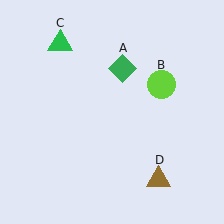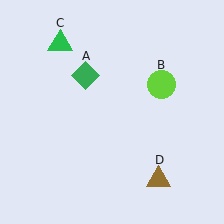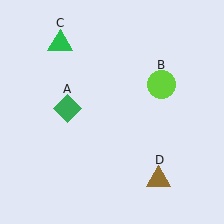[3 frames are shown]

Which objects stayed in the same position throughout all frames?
Lime circle (object B) and green triangle (object C) and brown triangle (object D) remained stationary.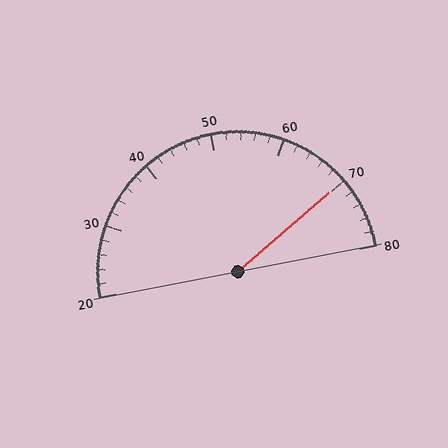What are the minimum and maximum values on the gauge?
The gauge ranges from 20 to 80.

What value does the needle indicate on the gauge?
The needle indicates approximately 70.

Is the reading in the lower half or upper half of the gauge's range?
The reading is in the upper half of the range (20 to 80).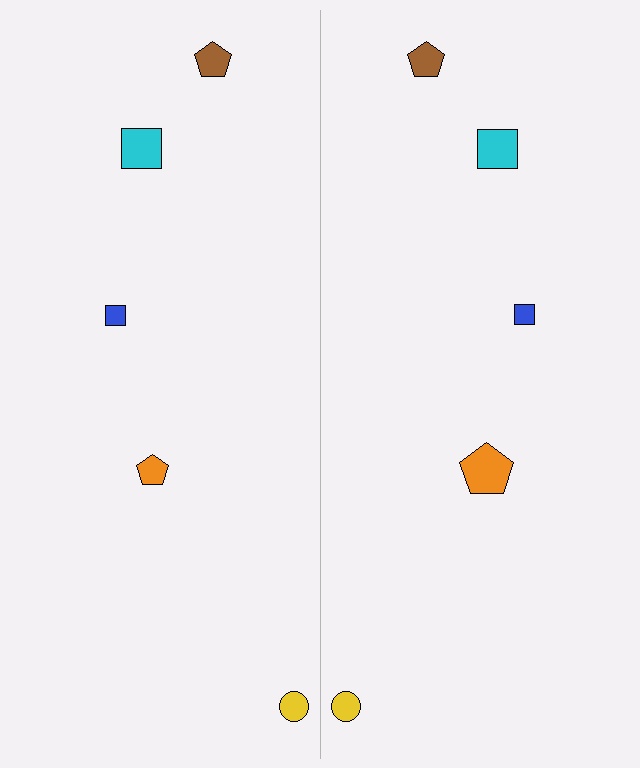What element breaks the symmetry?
The orange pentagon on the right side has a different size than its mirror counterpart.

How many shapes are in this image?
There are 10 shapes in this image.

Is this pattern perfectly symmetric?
No, the pattern is not perfectly symmetric. The orange pentagon on the right side has a different size than its mirror counterpart.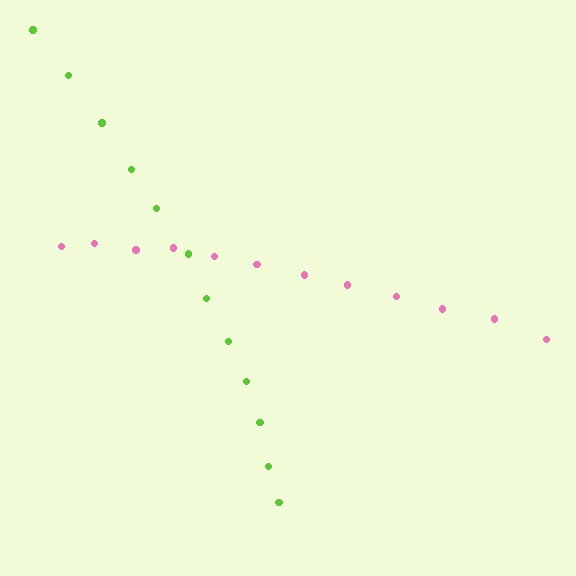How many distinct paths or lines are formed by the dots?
There are 2 distinct paths.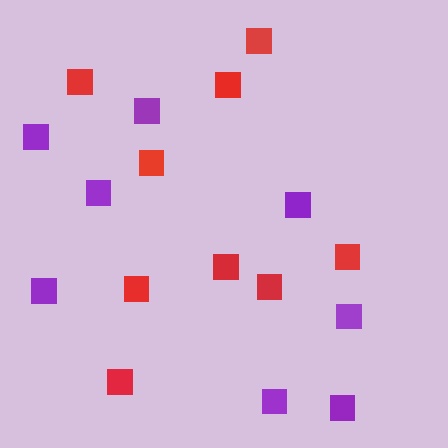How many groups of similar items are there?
There are 2 groups: one group of red squares (9) and one group of purple squares (8).